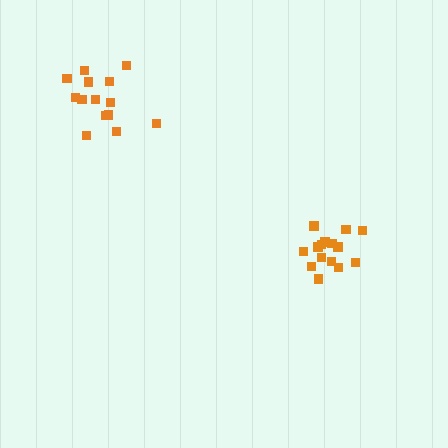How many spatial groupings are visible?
There are 2 spatial groupings.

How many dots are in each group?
Group 1: 15 dots, Group 2: 14 dots (29 total).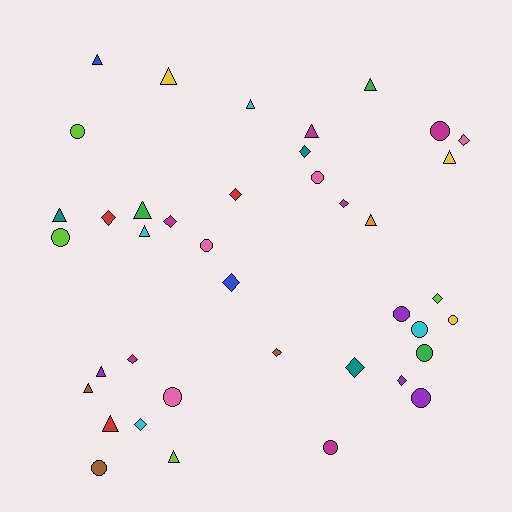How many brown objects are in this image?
There are 3 brown objects.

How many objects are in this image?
There are 40 objects.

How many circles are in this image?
There are 13 circles.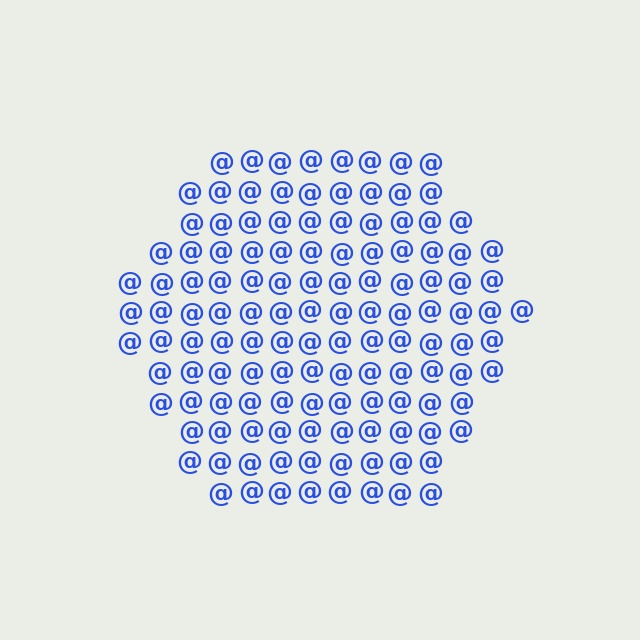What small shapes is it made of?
It is made of small at signs.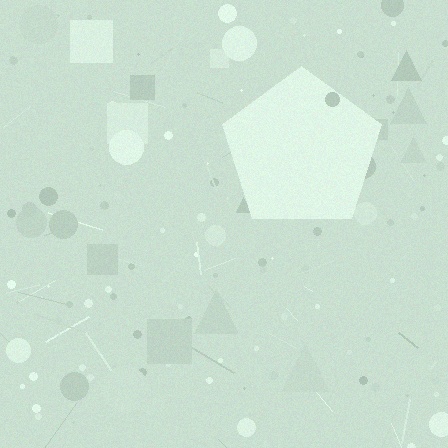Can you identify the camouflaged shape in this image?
The camouflaged shape is a pentagon.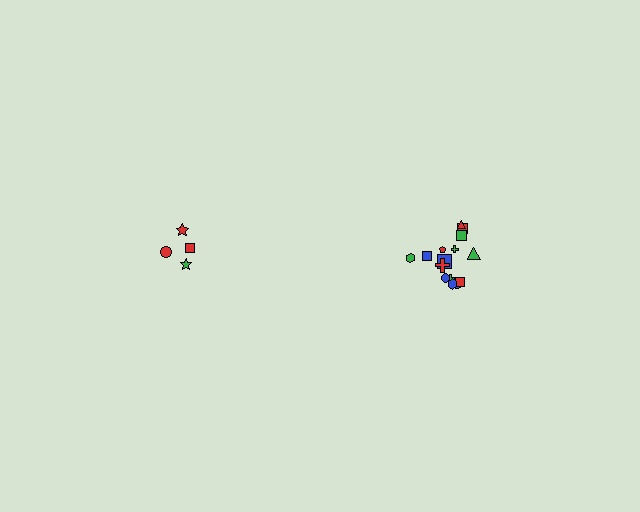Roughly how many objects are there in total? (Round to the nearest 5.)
Roughly 20 objects in total.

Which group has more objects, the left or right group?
The right group.